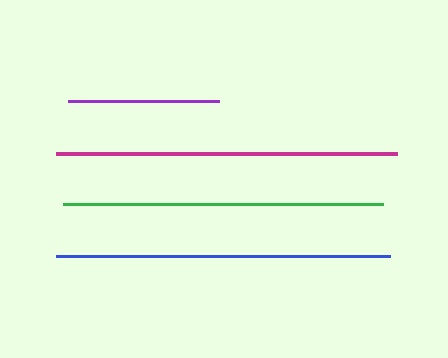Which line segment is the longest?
The magenta line is the longest at approximately 341 pixels.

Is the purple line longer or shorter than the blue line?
The blue line is longer than the purple line.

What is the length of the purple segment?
The purple segment is approximately 151 pixels long.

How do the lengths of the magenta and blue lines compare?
The magenta and blue lines are approximately the same length.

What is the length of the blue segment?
The blue segment is approximately 334 pixels long.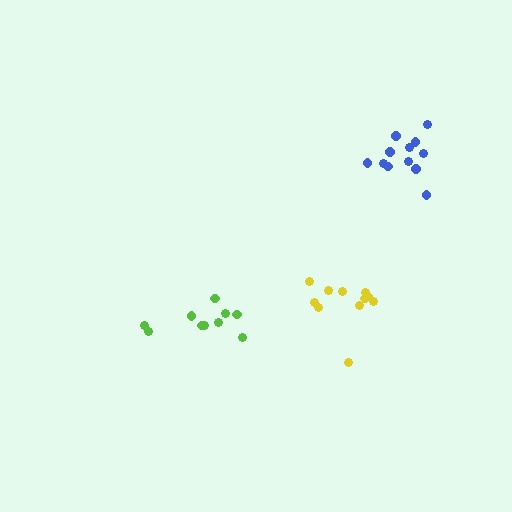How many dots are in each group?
Group 1: 10 dots, Group 2: 11 dots, Group 3: 12 dots (33 total).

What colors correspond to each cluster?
The clusters are colored: lime, yellow, blue.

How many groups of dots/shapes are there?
There are 3 groups.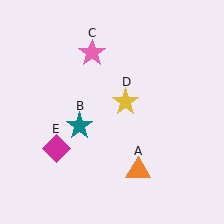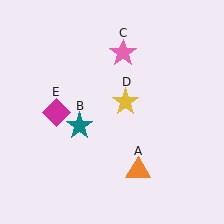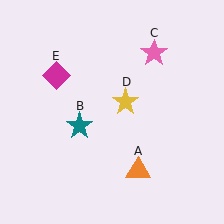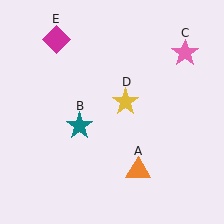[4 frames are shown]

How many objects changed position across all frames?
2 objects changed position: pink star (object C), magenta diamond (object E).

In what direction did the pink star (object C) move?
The pink star (object C) moved right.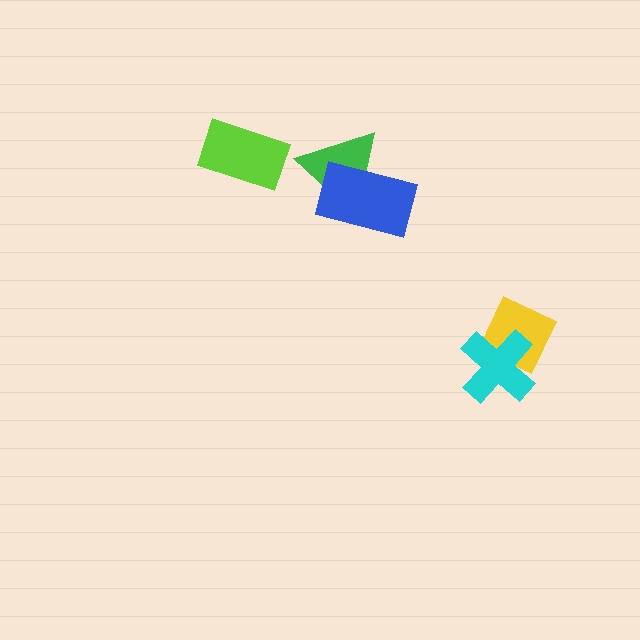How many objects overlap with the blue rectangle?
1 object overlaps with the blue rectangle.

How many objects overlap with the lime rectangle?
0 objects overlap with the lime rectangle.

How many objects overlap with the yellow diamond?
1 object overlaps with the yellow diamond.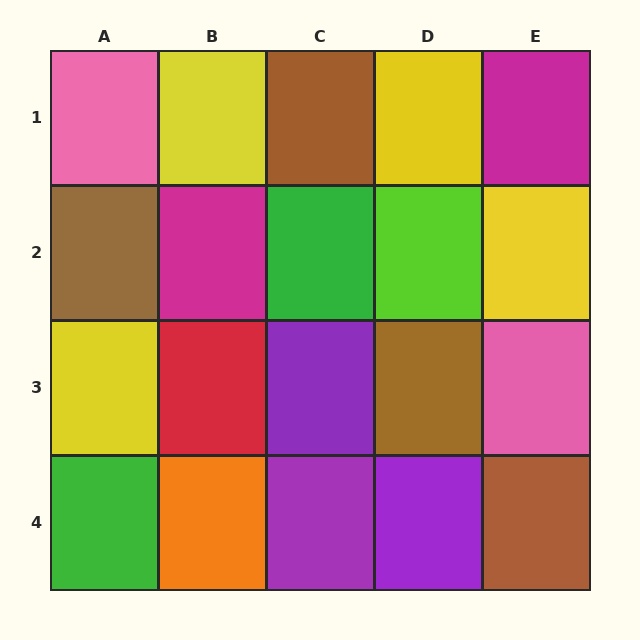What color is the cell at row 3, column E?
Pink.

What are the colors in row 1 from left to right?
Pink, yellow, brown, yellow, magenta.